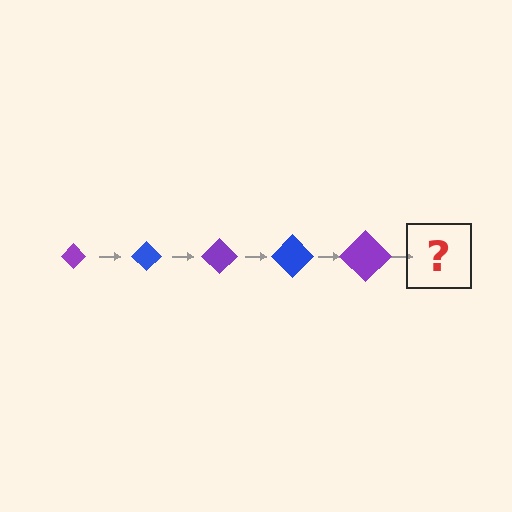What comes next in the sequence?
The next element should be a blue diamond, larger than the previous one.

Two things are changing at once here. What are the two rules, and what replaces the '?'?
The two rules are that the diamond grows larger each step and the color cycles through purple and blue. The '?' should be a blue diamond, larger than the previous one.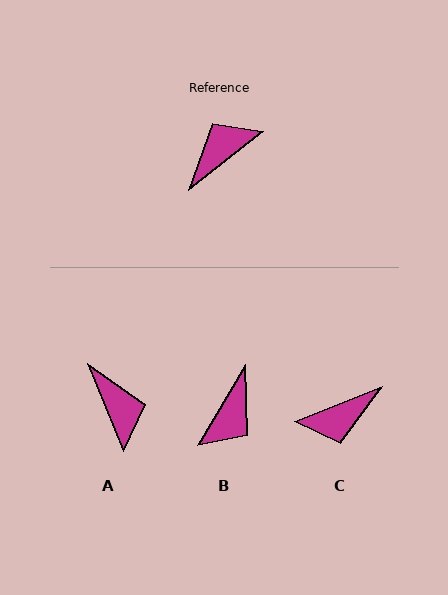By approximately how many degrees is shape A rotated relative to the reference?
Approximately 106 degrees clockwise.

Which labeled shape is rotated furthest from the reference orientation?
C, about 163 degrees away.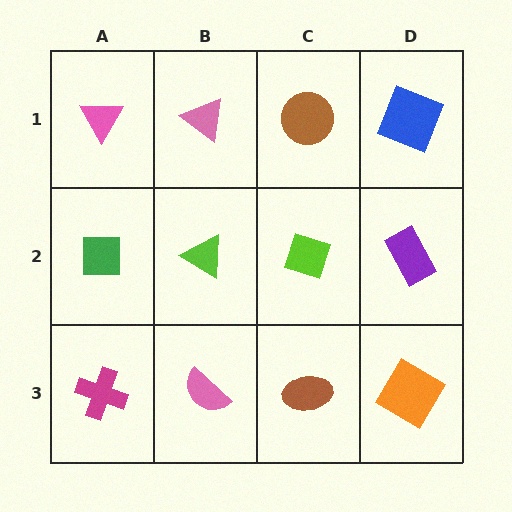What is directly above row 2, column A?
A pink triangle.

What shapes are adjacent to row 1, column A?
A green square (row 2, column A), a pink triangle (row 1, column B).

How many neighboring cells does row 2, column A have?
3.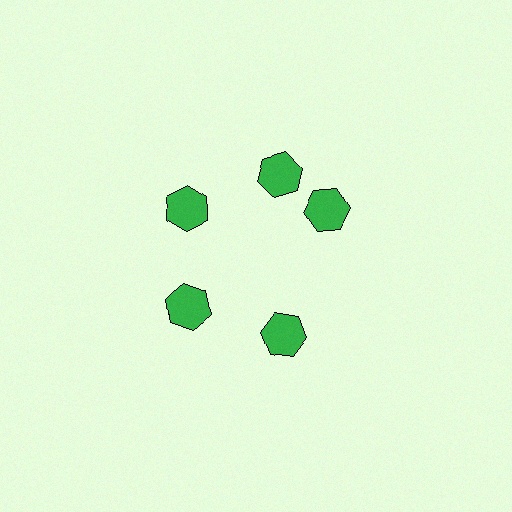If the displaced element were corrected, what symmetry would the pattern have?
It would have 5-fold rotational symmetry — the pattern would map onto itself every 72 degrees.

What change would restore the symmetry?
The symmetry would be restored by rotating it back into even spacing with its neighbors so that all 5 hexagons sit at equal angles and equal distance from the center.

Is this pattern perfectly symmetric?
No. The 5 green hexagons are arranged in a ring, but one element near the 3 o'clock position is rotated out of alignment along the ring, breaking the 5-fold rotational symmetry.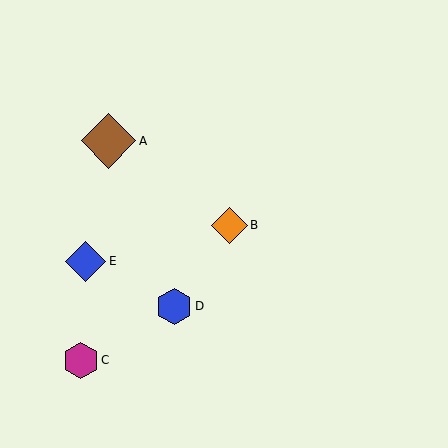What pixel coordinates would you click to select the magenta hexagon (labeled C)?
Click at (81, 360) to select the magenta hexagon C.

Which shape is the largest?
The brown diamond (labeled A) is the largest.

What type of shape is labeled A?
Shape A is a brown diamond.